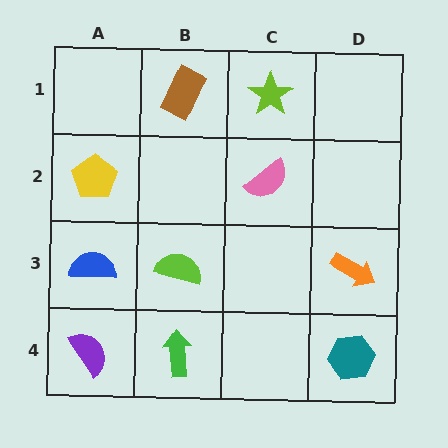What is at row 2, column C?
A pink semicircle.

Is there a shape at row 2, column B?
No, that cell is empty.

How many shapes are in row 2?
2 shapes.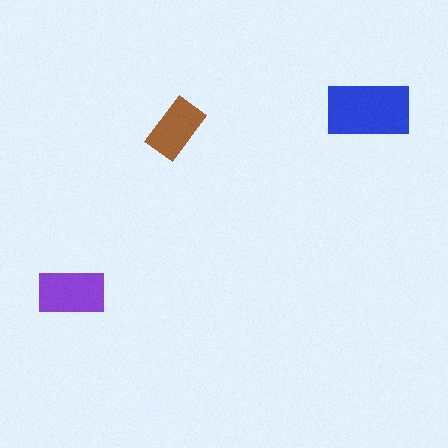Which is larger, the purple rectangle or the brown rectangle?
The purple one.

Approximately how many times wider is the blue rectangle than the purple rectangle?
About 1.5 times wider.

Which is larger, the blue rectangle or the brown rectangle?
The blue one.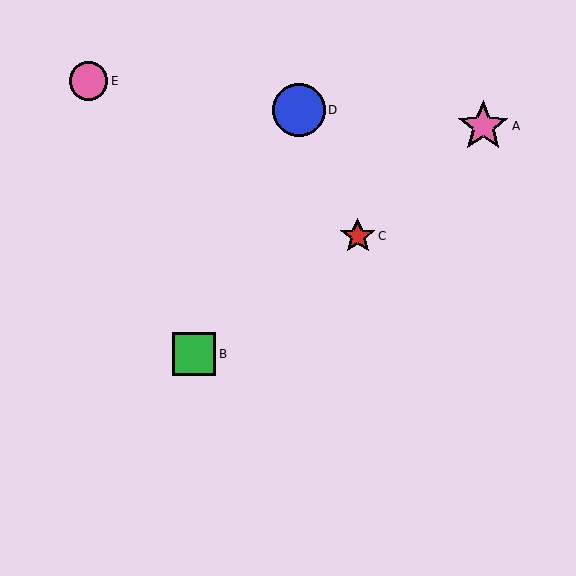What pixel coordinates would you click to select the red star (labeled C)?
Click at (358, 236) to select the red star C.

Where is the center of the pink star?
The center of the pink star is at (483, 126).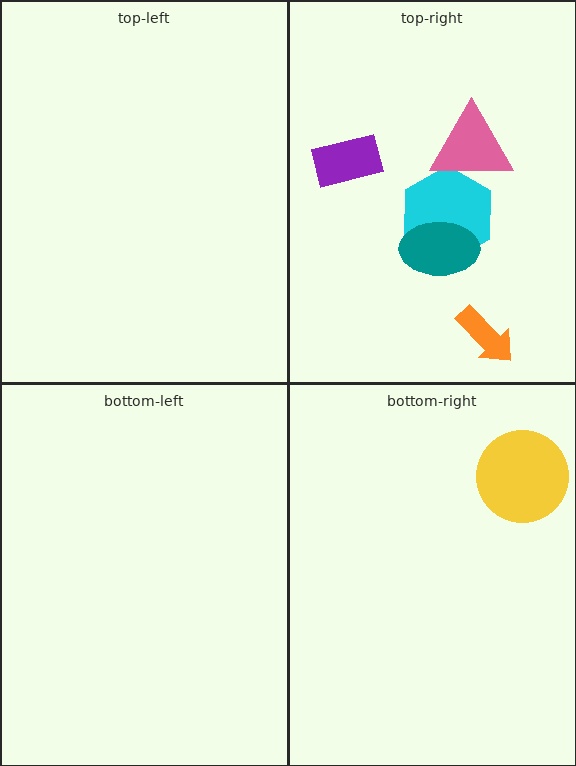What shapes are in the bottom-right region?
The yellow circle.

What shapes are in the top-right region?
The cyan hexagon, the pink triangle, the teal ellipse, the orange arrow, the purple rectangle.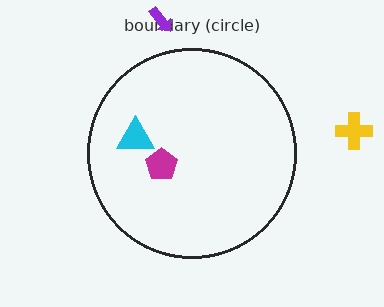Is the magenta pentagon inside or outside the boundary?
Inside.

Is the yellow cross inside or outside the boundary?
Outside.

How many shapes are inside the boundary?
2 inside, 2 outside.